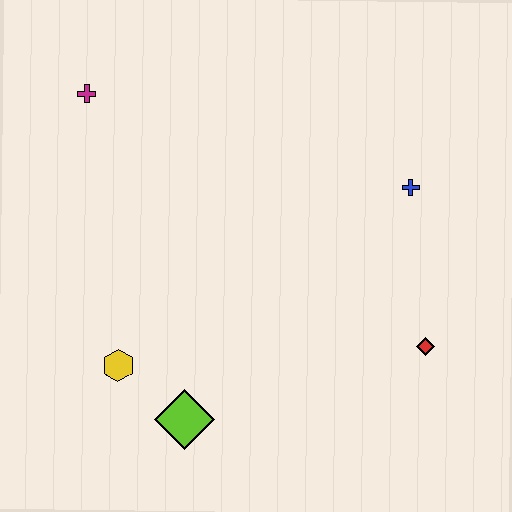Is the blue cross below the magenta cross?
Yes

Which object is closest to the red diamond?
The blue cross is closest to the red diamond.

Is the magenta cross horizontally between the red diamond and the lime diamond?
No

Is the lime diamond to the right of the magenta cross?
Yes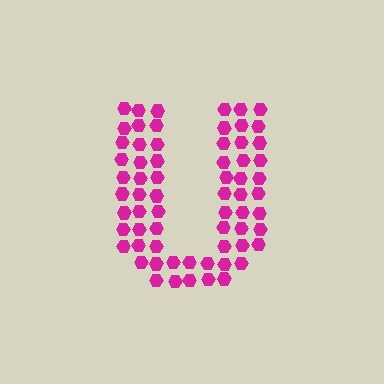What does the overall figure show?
The overall figure shows the letter U.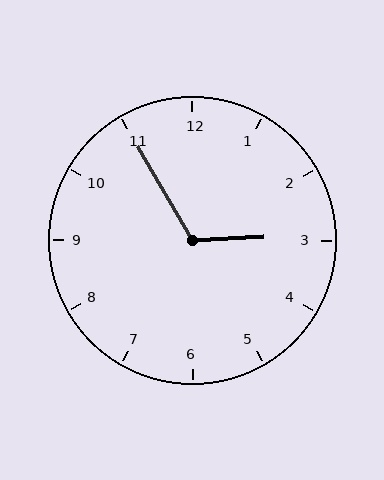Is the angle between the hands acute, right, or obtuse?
It is obtuse.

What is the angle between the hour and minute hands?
Approximately 118 degrees.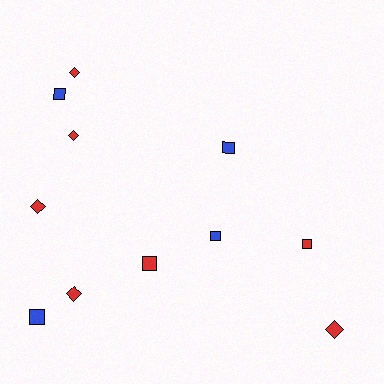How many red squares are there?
There are 2 red squares.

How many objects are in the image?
There are 11 objects.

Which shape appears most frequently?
Square, with 6 objects.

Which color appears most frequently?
Red, with 7 objects.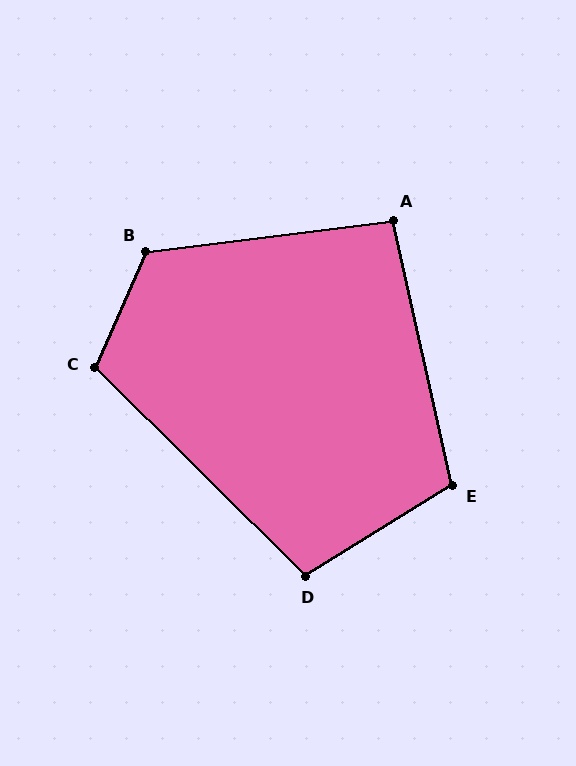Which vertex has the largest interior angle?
B, at approximately 121 degrees.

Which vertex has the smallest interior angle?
A, at approximately 95 degrees.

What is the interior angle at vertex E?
Approximately 109 degrees (obtuse).